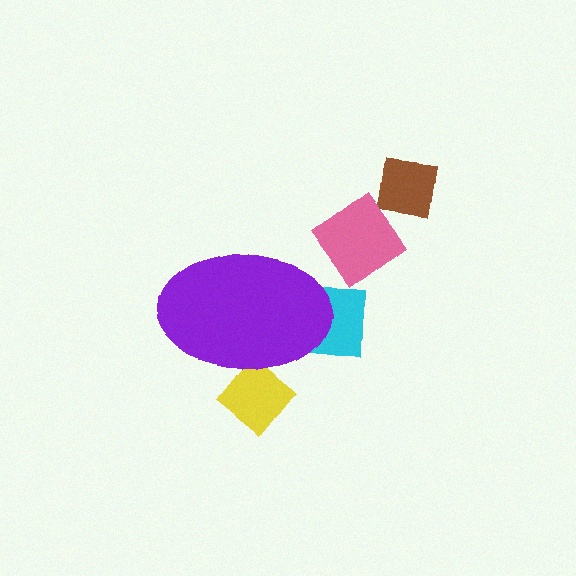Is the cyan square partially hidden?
Yes, the cyan square is partially hidden behind the purple ellipse.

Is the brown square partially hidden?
No, the brown square is fully visible.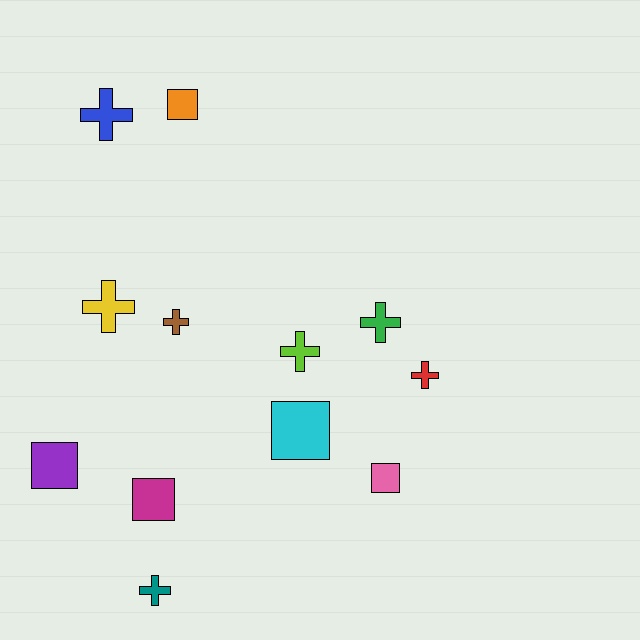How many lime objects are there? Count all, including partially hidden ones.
There is 1 lime object.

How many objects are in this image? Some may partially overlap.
There are 12 objects.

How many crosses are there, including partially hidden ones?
There are 7 crosses.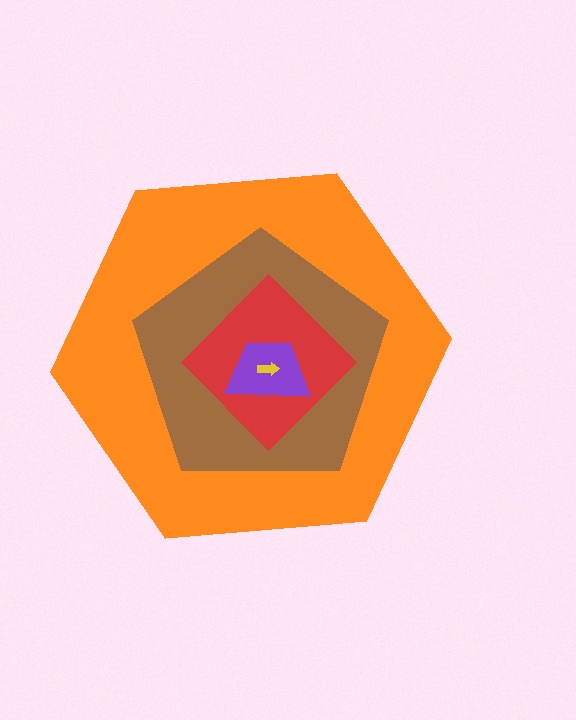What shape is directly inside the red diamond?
The purple trapezoid.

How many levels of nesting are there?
5.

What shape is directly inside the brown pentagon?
The red diamond.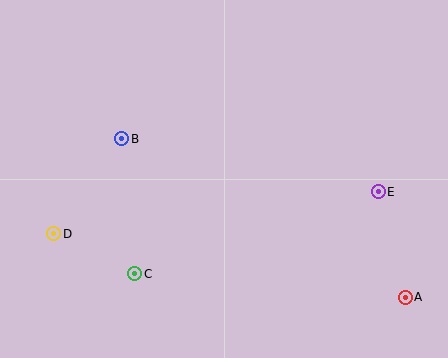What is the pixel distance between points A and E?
The distance between A and E is 109 pixels.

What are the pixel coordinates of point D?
Point D is at (54, 234).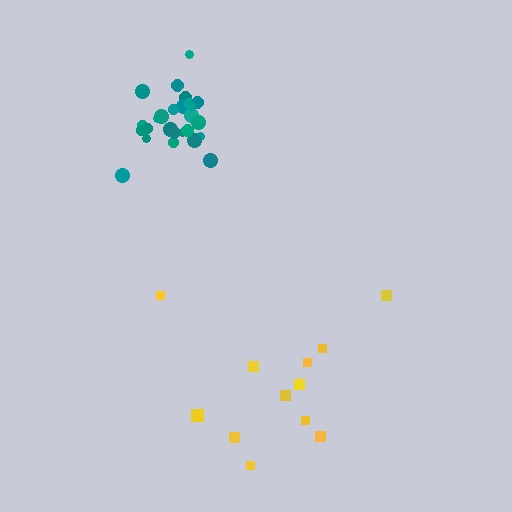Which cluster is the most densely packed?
Teal.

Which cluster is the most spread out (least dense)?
Yellow.